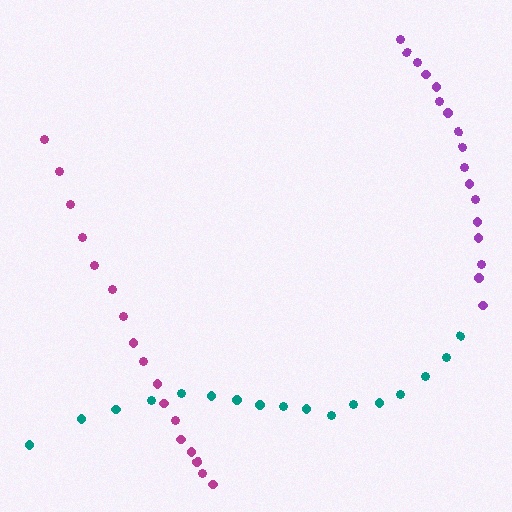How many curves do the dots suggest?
There are 3 distinct paths.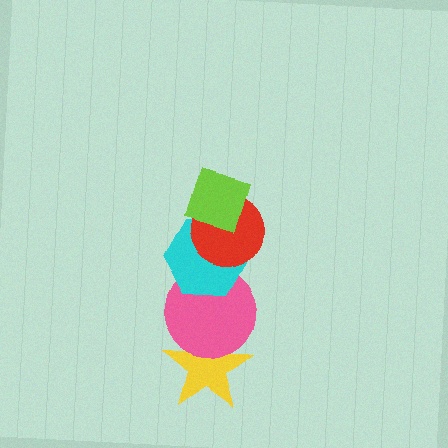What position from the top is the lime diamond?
The lime diamond is 1st from the top.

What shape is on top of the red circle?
The lime diamond is on top of the red circle.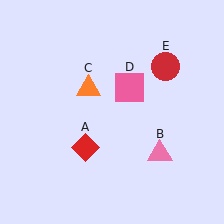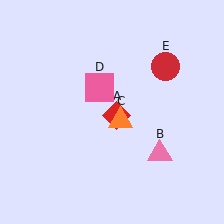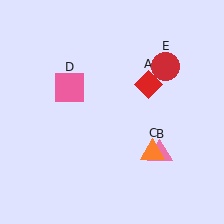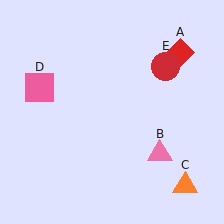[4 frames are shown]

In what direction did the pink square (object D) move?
The pink square (object D) moved left.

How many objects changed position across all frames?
3 objects changed position: red diamond (object A), orange triangle (object C), pink square (object D).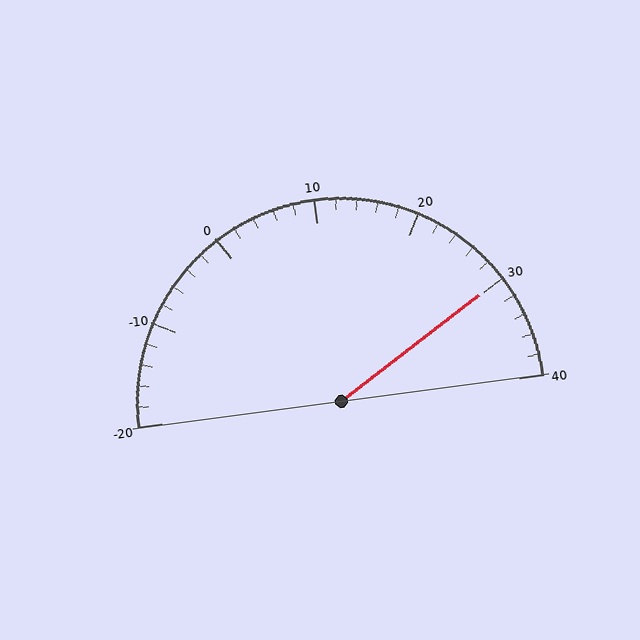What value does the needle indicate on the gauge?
The needle indicates approximately 30.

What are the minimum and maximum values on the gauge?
The gauge ranges from -20 to 40.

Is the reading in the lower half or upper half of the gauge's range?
The reading is in the upper half of the range (-20 to 40).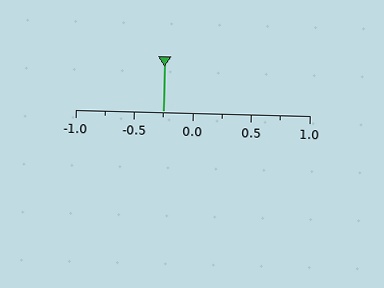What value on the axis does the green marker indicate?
The marker indicates approximately -0.25.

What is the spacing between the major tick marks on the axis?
The major ticks are spaced 0.5 apart.